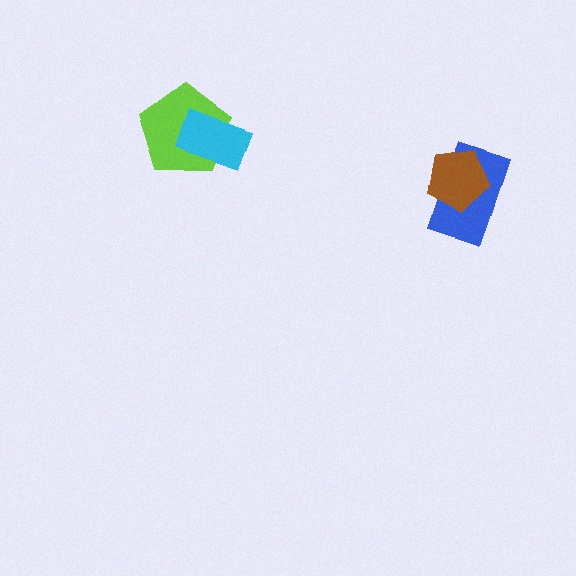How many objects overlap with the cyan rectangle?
1 object overlaps with the cyan rectangle.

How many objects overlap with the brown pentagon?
1 object overlaps with the brown pentagon.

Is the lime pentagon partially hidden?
Yes, it is partially covered by another shape.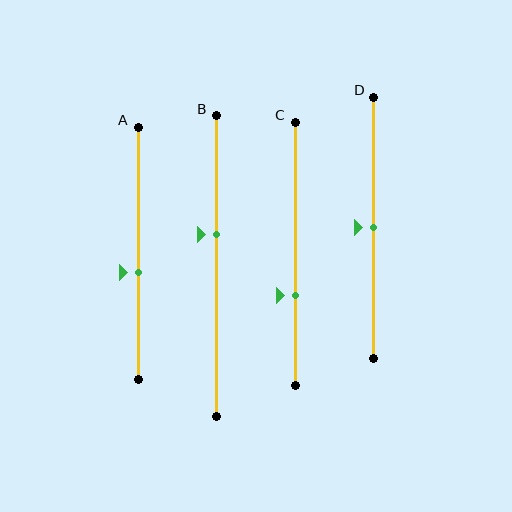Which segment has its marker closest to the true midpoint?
Segment D has its marker closest to the true midpoint.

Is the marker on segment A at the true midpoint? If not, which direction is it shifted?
No, the marker on segment A is shifted downward by about 8% of the segment length.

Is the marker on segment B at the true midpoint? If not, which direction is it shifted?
No, the marker on segment B is shifted upward by about 10% of the segment length.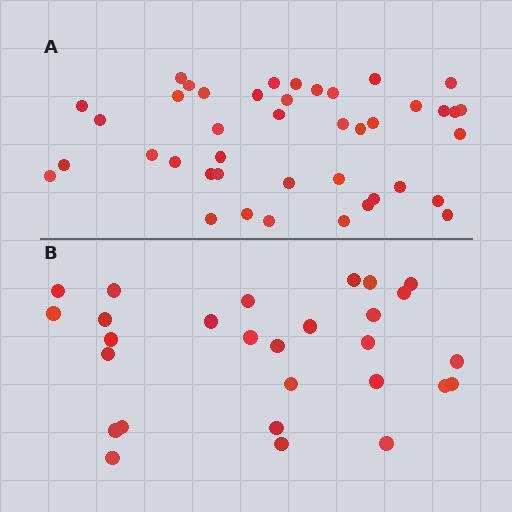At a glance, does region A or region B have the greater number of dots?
Region A (the top region) has more dots.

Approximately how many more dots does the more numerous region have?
Region A has approximately 15 more dots than region B.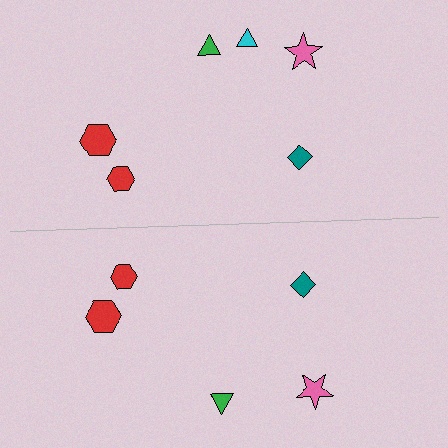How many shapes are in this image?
There are 11 shapes in this image.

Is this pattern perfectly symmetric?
No, the pattern is not perfectly symmetric. A cyan triangle is missing from the bottom side.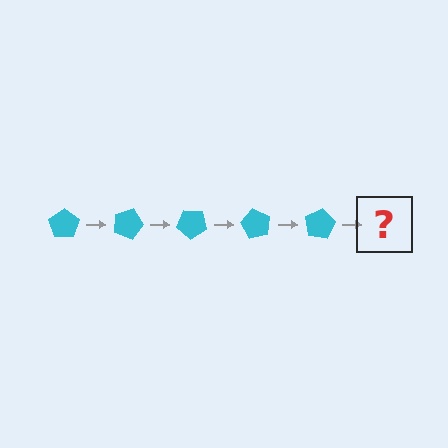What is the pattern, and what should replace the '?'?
The pattern is that the pentagon rotates 20 degrees each step. The '?' should be a cyan pentagon rotated 100 degrees.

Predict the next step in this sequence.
The next step is a cyan pentagon rotated 100 degrees.